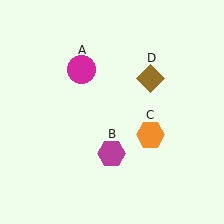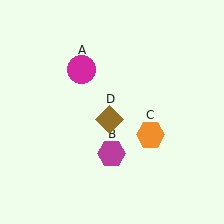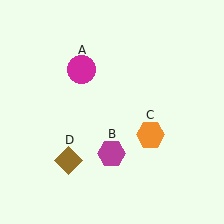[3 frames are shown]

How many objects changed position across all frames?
1 object changed position: brown diamond (object D).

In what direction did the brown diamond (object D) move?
The brown diamond (object D) moved down and to the left.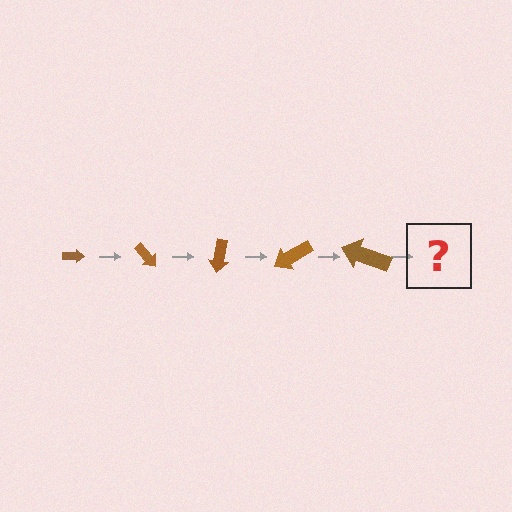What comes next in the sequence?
The next element should be an arrow, larger than the previous one and rotated 250 degrees from the start.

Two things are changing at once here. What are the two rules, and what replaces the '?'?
The two rules are that the arrow grows larger each step and it rotates 50 degrees each step. The '?' should be an arrow, larger than the previous one and rotated 250 degrees from the start.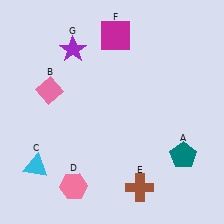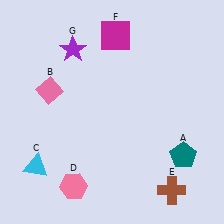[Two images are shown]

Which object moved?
The brown cross (E) moved right.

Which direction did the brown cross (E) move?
The brown cross (E) moved right.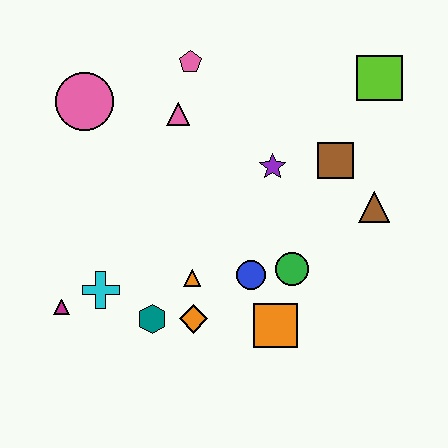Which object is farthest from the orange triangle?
The lime square is farthest from the orange triangle.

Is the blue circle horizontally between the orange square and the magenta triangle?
Yes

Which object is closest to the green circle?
The blue circle is closest to the green circle.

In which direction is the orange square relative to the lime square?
The orange square is below the lime square.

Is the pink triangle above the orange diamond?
Yes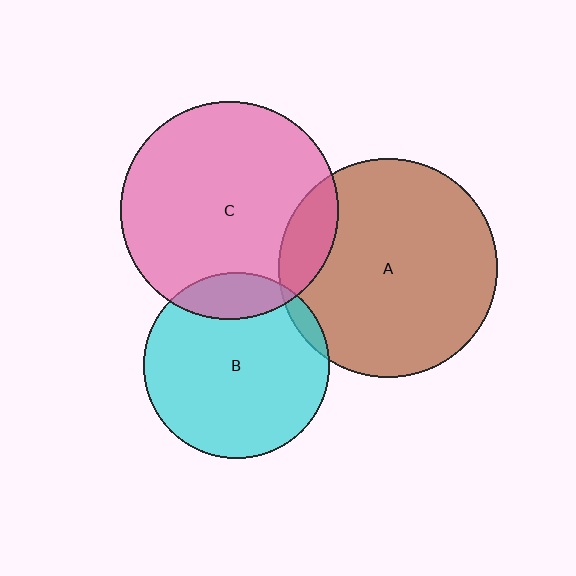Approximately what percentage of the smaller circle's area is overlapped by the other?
Approximately 5%.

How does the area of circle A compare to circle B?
Approximately 1.4 times.